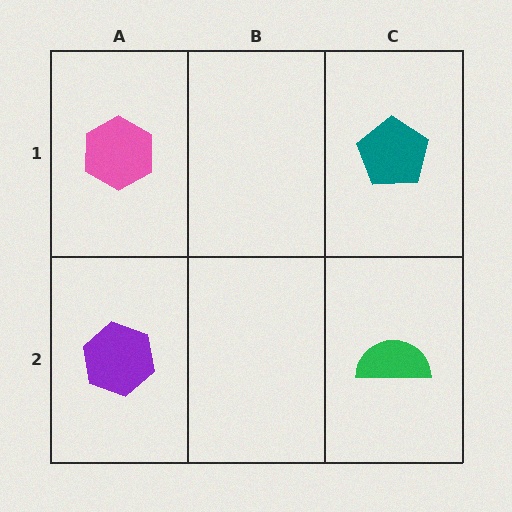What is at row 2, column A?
A purple hexagon.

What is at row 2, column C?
A green semicircle.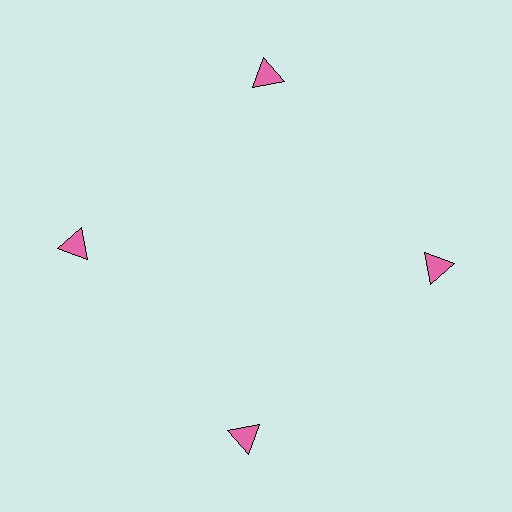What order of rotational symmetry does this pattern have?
This pattern has 4-fold rotational symmetry.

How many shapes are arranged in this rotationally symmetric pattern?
There are 4 shapes, arranged in 4 groups of 1.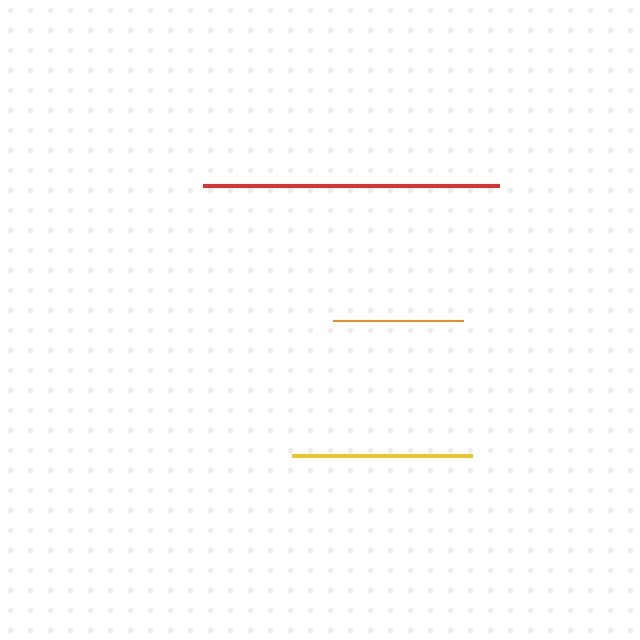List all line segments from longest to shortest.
From longest to shortest: red, yellow, orange.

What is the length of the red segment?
The red segment is approximately 295 pixels long.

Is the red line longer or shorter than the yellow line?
The red line is longer than the yellow line.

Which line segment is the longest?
The red line is the longest at approximately 295 pixels.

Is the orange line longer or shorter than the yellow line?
The yellow line is longer than the orange line.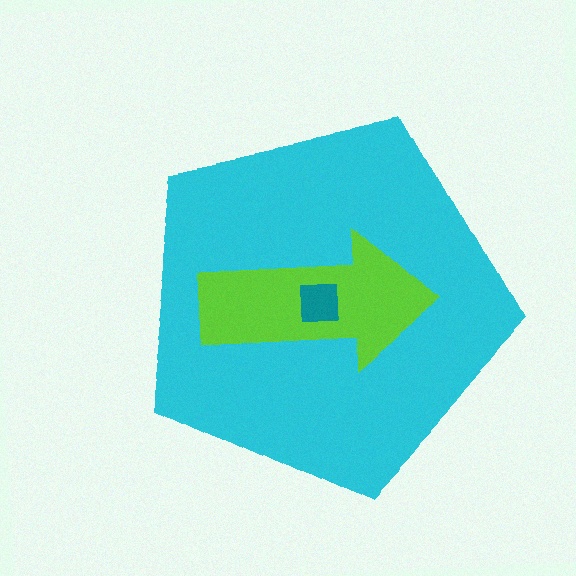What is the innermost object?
The teal square.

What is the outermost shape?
The cyan pentagon.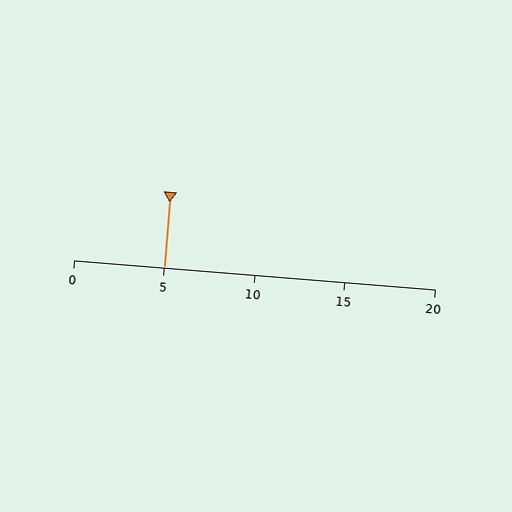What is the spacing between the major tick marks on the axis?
The major ticks are spaced 5 apart.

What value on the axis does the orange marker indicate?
The marker indicates approximately 5.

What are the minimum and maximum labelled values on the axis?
The axis runs from 0 to 20.